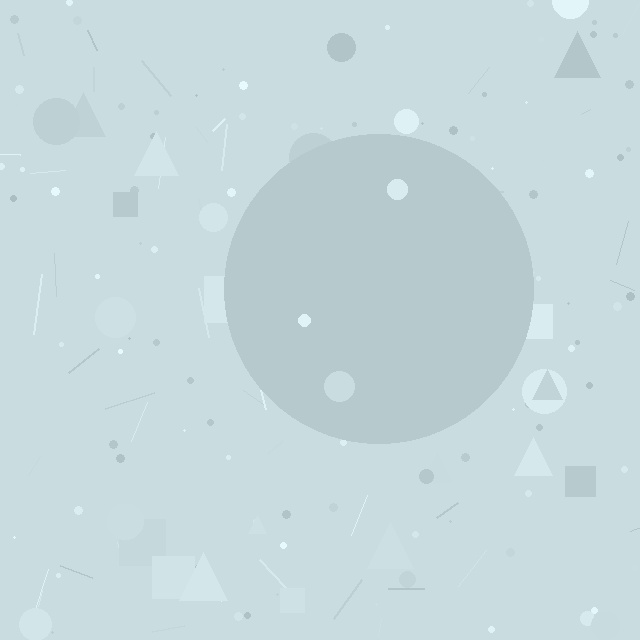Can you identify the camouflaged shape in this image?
The camouflaged shape is a circle.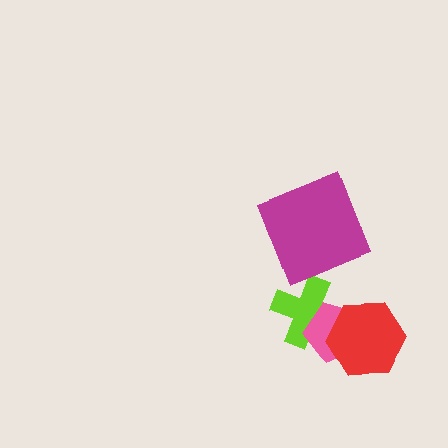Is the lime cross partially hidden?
Yes, it is partially covered by another shape.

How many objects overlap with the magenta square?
0 objects overlap with the magenta square.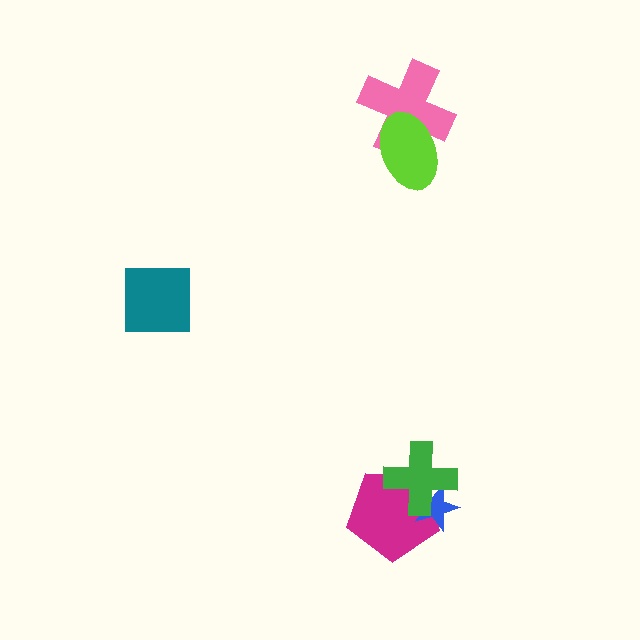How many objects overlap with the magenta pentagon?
2 objects overlap with the magenta pentagon.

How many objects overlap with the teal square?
0 objects overlap with the teal square.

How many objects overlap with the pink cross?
1 object overlaps with the pink cross.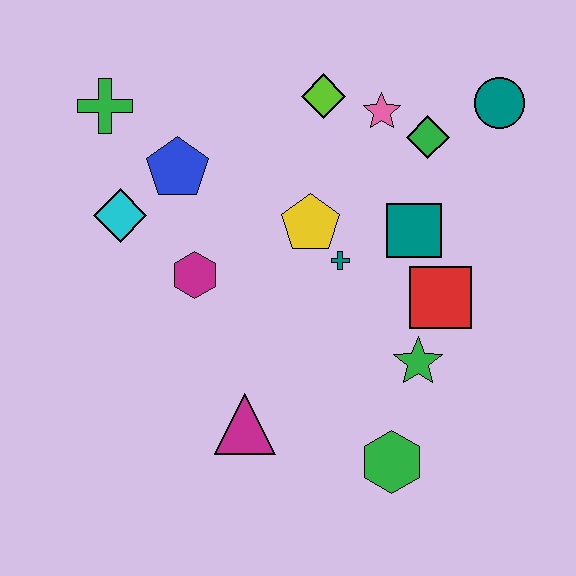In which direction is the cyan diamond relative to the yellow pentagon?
The cyan diamond is to the left of the yellow pentagon.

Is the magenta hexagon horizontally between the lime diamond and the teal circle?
No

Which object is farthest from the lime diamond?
The green hexagon is farthest from the lime diamond.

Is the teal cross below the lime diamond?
Yes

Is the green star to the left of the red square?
Yes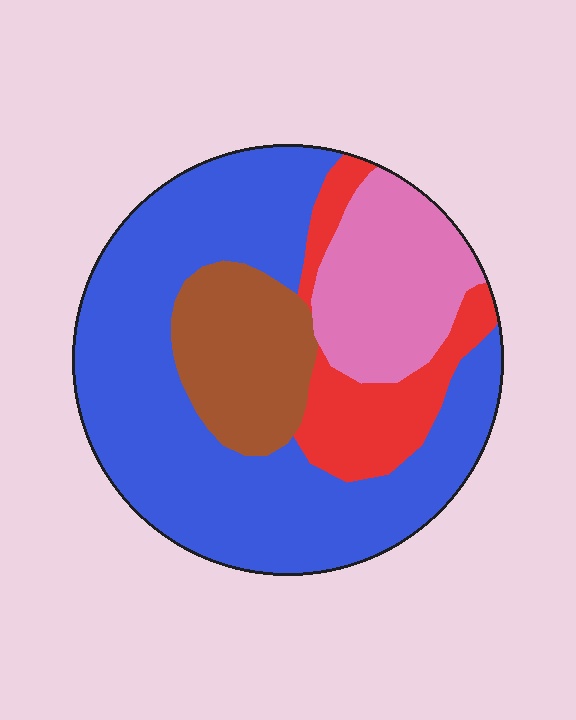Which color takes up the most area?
Blue, at roughly 55%.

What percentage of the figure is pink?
Pink takes up about one sixth (1/6) of the figure.